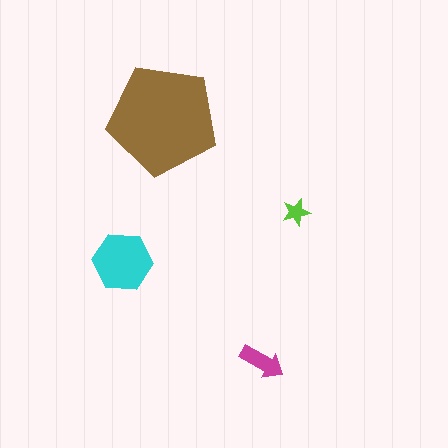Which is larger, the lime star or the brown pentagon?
The brown pentagon.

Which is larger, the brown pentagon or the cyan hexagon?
The brown pentagon.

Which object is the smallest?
The lime star.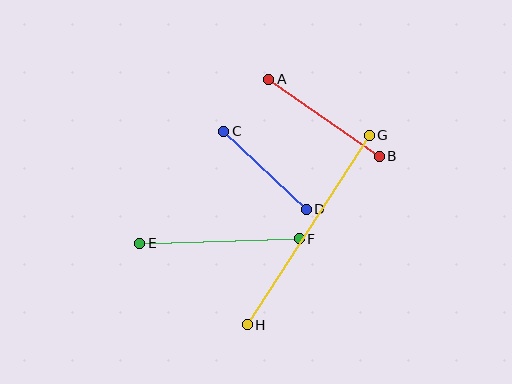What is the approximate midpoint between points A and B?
The midpoint is at approximately (324, 118) pixels.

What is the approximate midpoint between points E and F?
The midpoint is at approximately (220, 241) pixels.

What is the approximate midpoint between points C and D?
The midpoint is at approximately (265, 170) pixels.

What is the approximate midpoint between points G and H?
The midpoint is at approximately (308, 230) pixels.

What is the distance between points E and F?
The distance is approximately 160 pixels.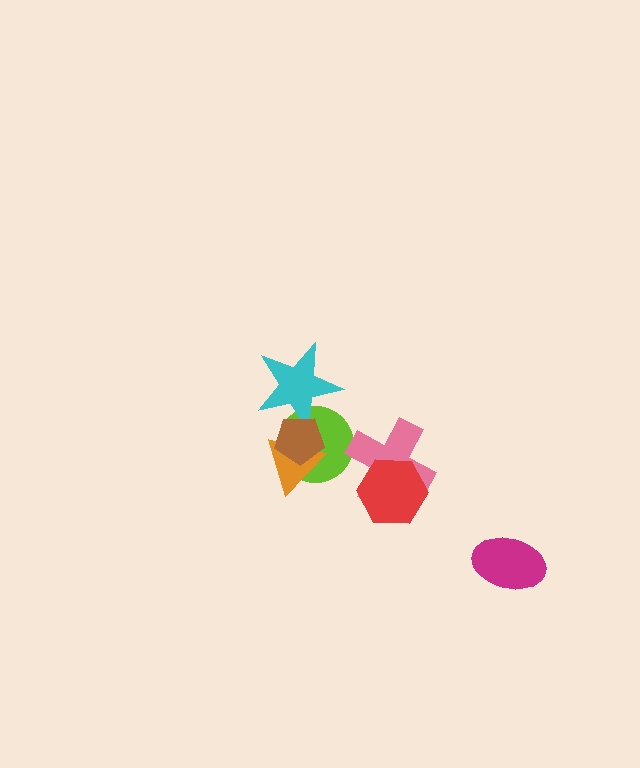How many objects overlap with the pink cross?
1 object overlaps with the pink cross.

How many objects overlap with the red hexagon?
1 object overlaps with the red hexagon.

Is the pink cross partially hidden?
Yes, it is partially covered by another shape.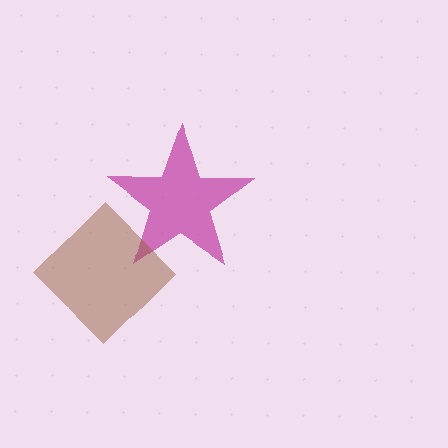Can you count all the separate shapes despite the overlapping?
Yes, there are 2 separate shapes.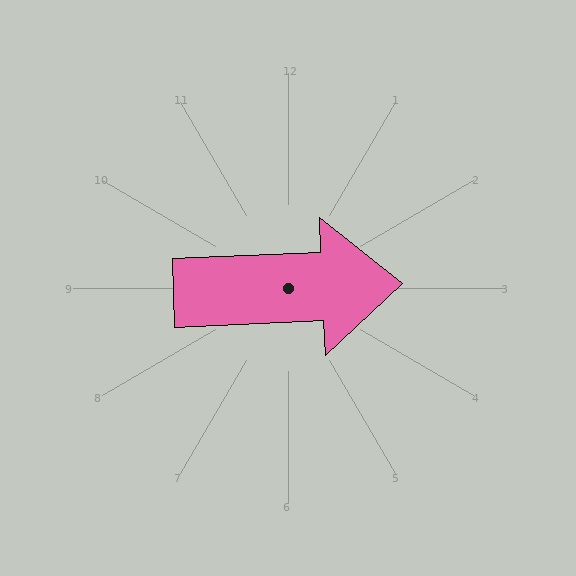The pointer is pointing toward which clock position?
Roughly 3 o'clock.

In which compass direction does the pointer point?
East.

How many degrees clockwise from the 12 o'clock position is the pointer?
Approximately 88 degrees.